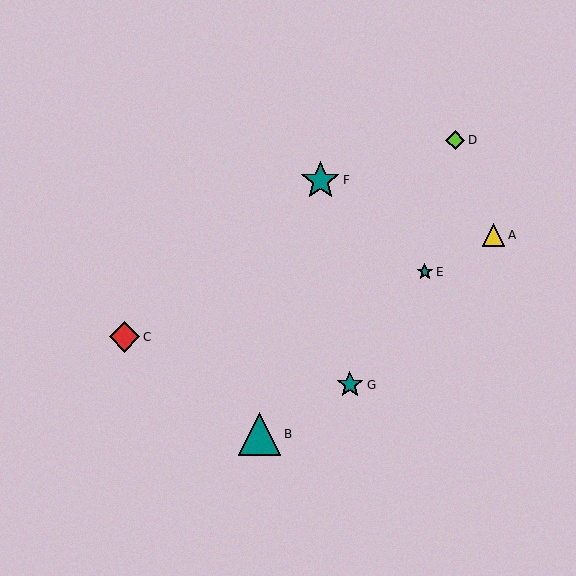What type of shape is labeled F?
Shape F is a teal star.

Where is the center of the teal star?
The center of the teal star is at (320, 180).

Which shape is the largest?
The teal triangle (labeled B) is the largest.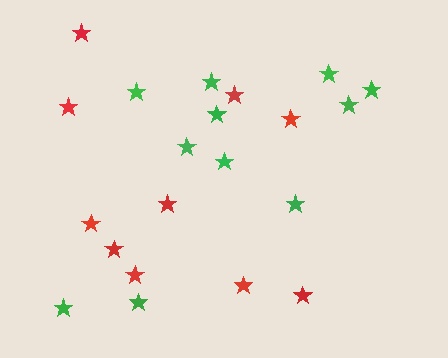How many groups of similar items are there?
There are 2 groups: one group of red stars (10) and one group of green stars (11).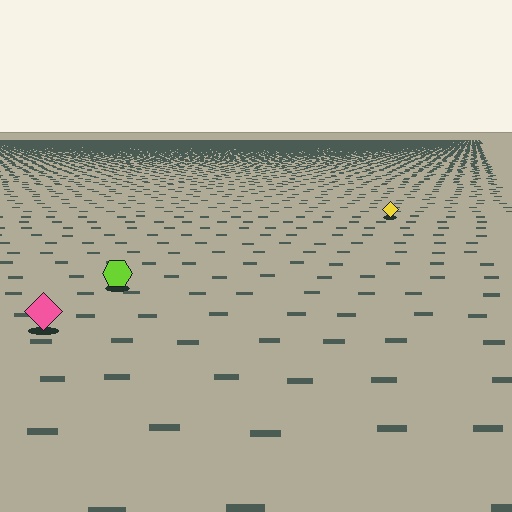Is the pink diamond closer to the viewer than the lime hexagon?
Yes. The pink diamond is closer — you can tell from the texture gradient: the ground texture is coarser near it.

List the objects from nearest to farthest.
From nearest to farthest: the pink diamond, the lime hexagon, the yellow diamond.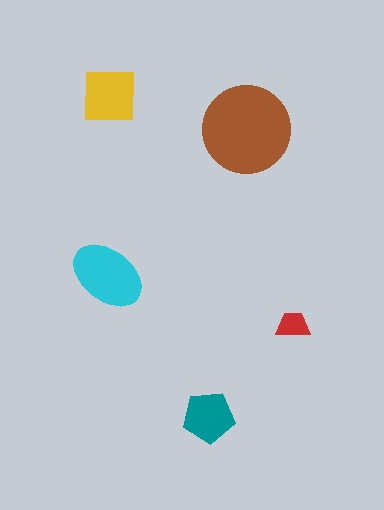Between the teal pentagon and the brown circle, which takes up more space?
The brown circle.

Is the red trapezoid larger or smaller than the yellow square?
Smaller.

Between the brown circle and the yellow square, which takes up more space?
The brown circle.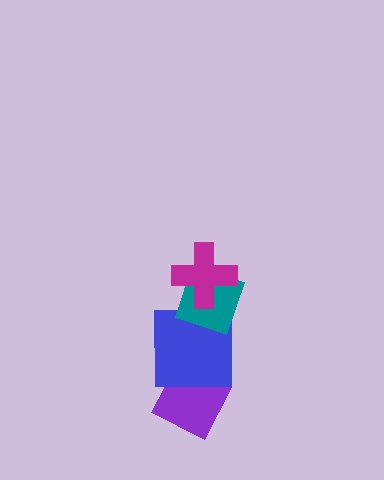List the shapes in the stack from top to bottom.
From top to bottom: the magenta cross, the teal diamond, the blue square, the purple diamond.